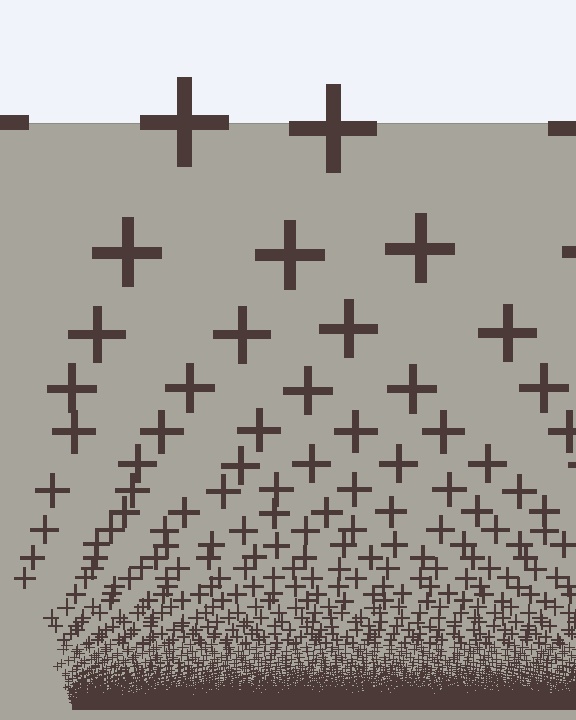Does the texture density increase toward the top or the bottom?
Density increases toward the bottom.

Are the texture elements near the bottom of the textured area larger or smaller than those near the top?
Smaller. The gradient is inverted — elements near the bottom are smaller and denser.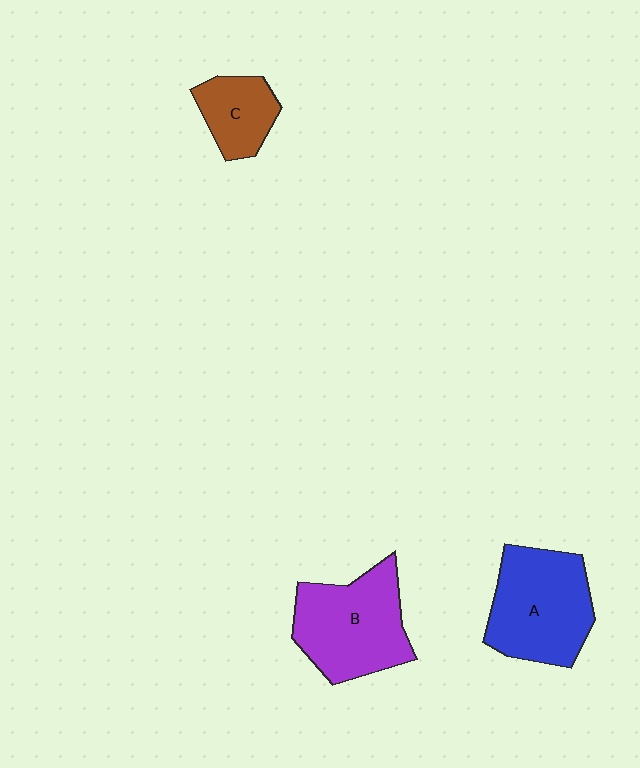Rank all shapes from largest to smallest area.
From largest to smallest: A (blue), B (purple), C (brown).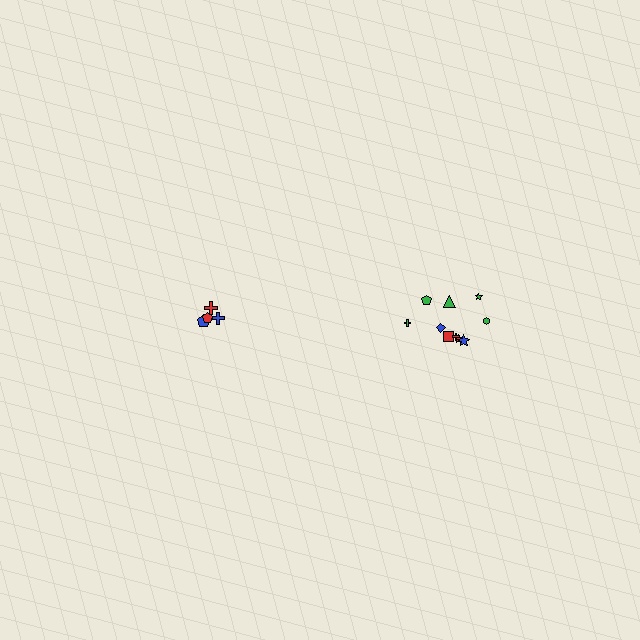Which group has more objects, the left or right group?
The right group.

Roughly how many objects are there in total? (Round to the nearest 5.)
Roughly 15 objects in total.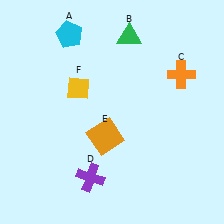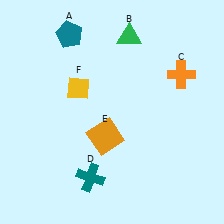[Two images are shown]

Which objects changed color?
A changed from cyan to teal. D changed from purple to teal.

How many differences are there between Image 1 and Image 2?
There are 2 differences between the two images.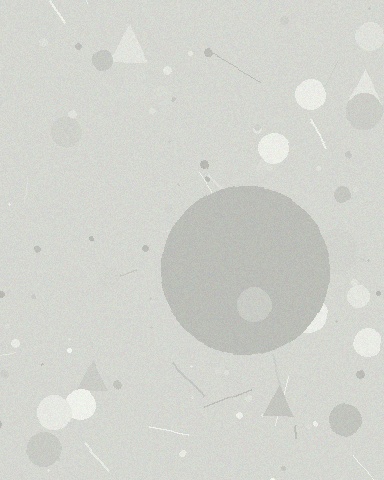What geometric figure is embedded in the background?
A circle is embedded in the background.